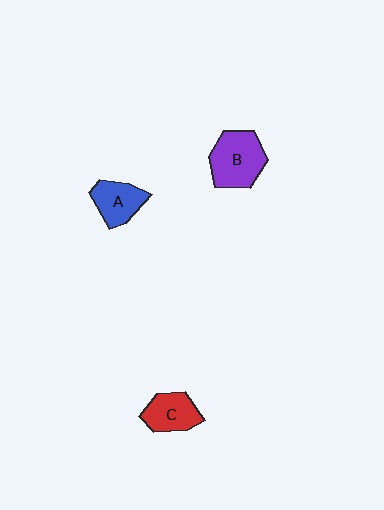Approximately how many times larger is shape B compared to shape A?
Approximately 1.4 times.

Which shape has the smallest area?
Shape A (blue).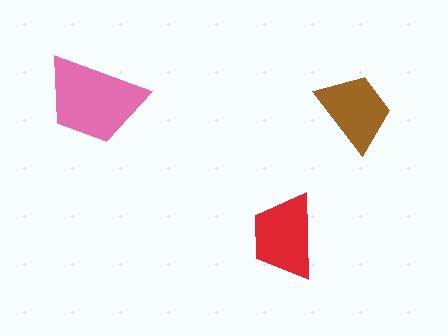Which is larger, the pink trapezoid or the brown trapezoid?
The pink one.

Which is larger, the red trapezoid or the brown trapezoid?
The red one.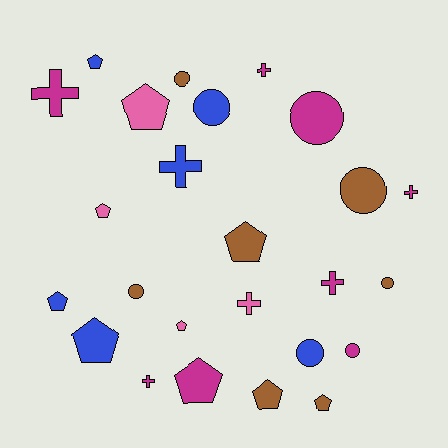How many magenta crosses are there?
There are 5 magenta crosses.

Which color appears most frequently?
Magenta, with 8 objects.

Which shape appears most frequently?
Pentagon, with 10 objects.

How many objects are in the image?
There are 25 objects.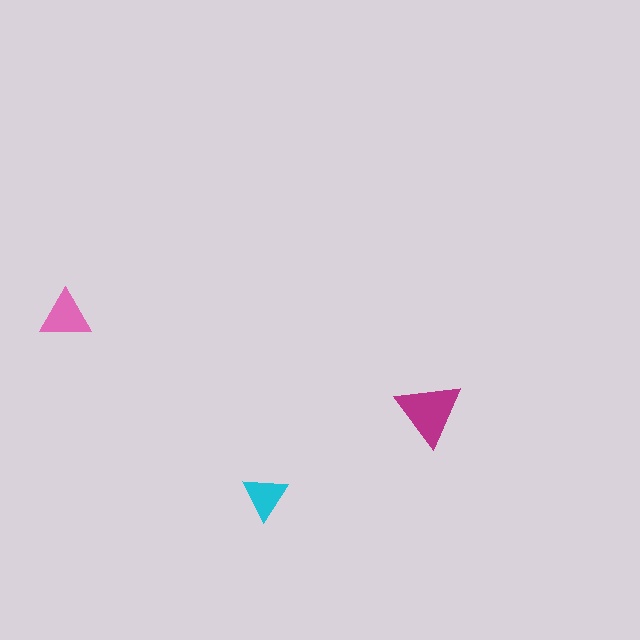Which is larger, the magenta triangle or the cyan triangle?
The magenta one.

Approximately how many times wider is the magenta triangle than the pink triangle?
About 1.5 times wider.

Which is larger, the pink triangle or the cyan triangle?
The pink one.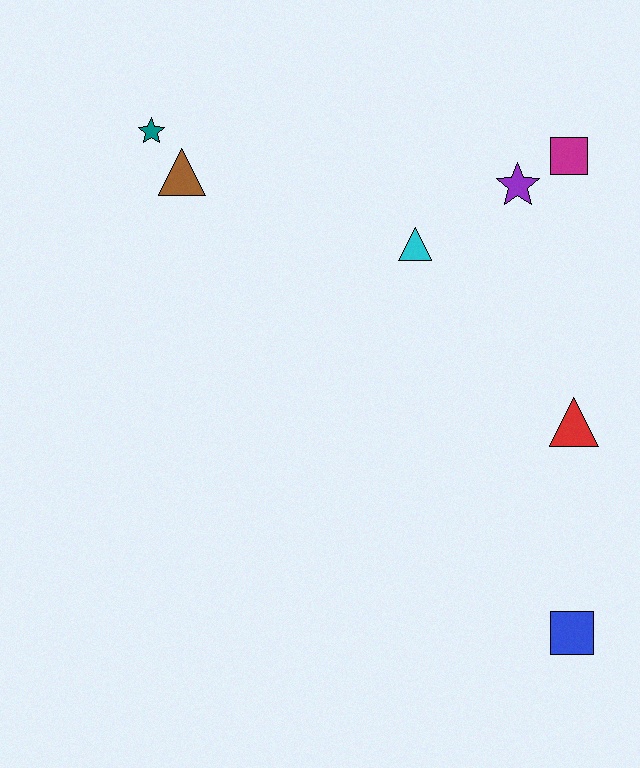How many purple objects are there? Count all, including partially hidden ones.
There is 1 purple object.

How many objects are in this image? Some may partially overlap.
There are 7 objects.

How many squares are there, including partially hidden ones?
There are 2 squares.